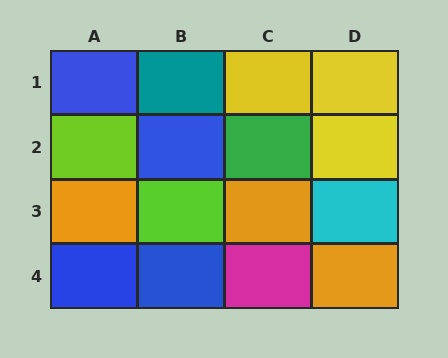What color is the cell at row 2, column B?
Blue.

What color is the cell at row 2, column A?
Lime.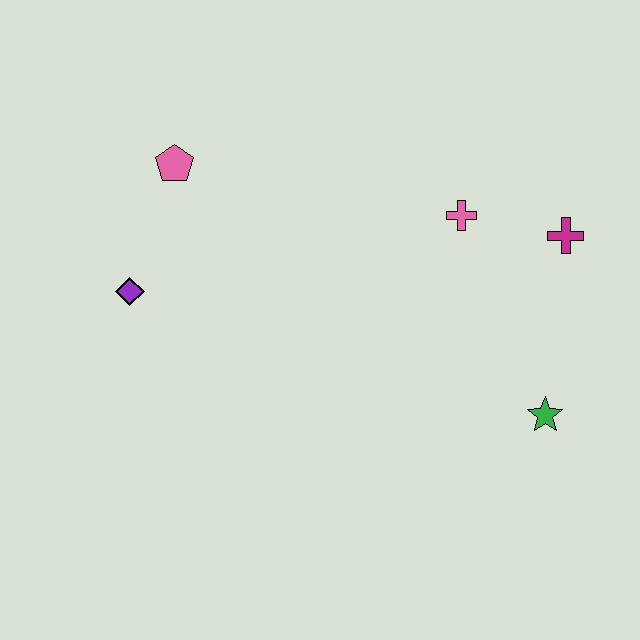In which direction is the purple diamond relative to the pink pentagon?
The purple diamond is below the pink pentagon.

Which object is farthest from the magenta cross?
The purple diamond is farthest from the magenta cross.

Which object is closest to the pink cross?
The magenta cross is closest to the pink cross.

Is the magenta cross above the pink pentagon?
No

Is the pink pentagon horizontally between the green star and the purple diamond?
Yes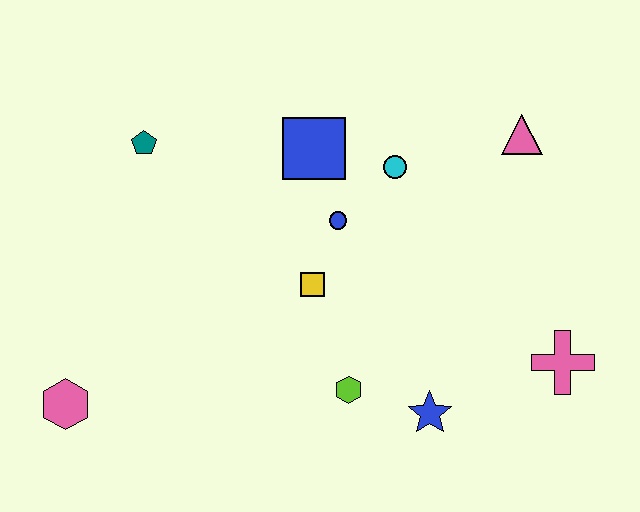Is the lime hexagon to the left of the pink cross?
Yes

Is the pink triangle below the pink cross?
No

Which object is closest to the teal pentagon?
The blue square is closest to the teal pentagon.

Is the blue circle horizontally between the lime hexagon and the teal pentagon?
Yes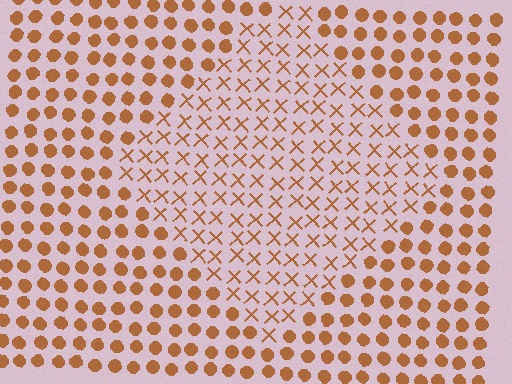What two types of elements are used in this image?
The image uses X marks inside the diamond region and circles outside it.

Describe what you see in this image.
The image is filled with small brown elements arranged in a uniform grid. A diamond-shaped region contains X marks, while the surrounding area contains circles. The boundary is defined purely by the change in element shape.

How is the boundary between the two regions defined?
The boundary is defined by a change in element shape: X marks inside vs. circles outside. All elements share the same color and spacing.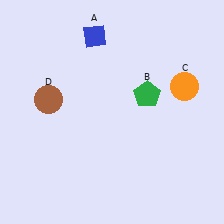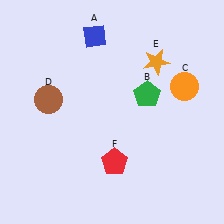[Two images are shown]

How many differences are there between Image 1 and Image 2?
There are 2 differences between the two images.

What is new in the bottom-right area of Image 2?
A red pentagon (F) was added in the bottom-right area of Image 2.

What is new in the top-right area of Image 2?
An orange star (E) was added in the top-right area of Image 2.